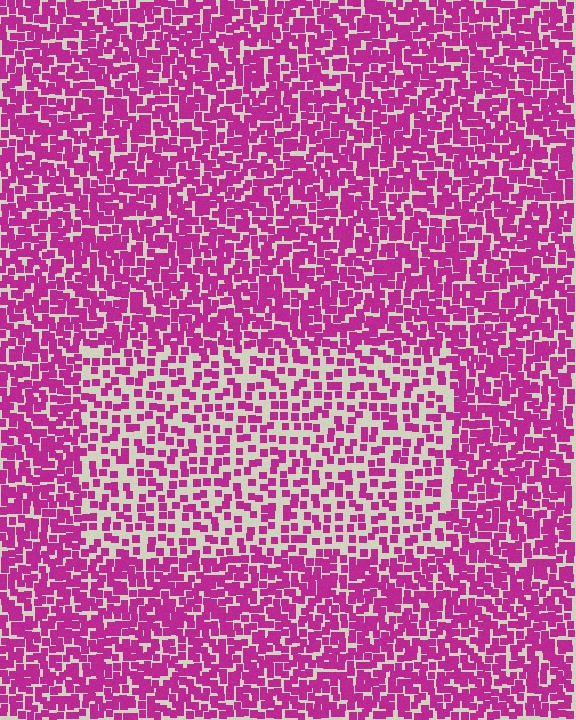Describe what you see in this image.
The image contains small magenta elements arranged at two different densities. A rectangle-shaped region is visible where the elements are less densely packed than the surrounding area.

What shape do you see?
I see a rectangle.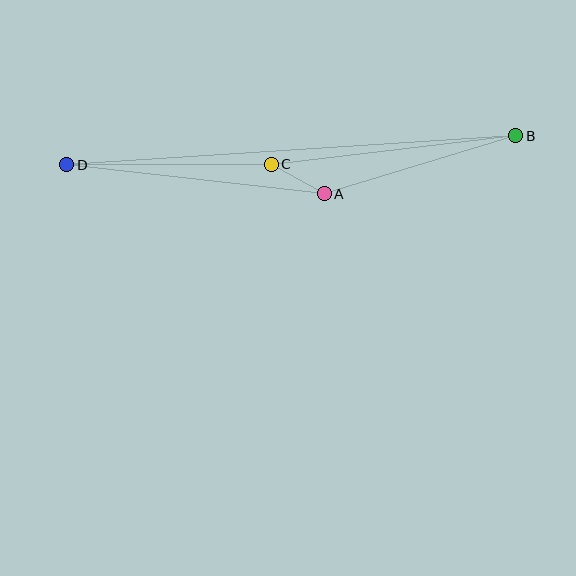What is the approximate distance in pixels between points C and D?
The distance between C and D is approximately 205 pixels.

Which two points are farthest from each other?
Points B and D are farthest from each other.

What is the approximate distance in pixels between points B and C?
The distance between B and C is approximately 246 pixels.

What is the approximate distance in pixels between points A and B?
The distance between A and B is approximately 200 pixels.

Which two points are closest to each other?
Points A and C are closest to each other.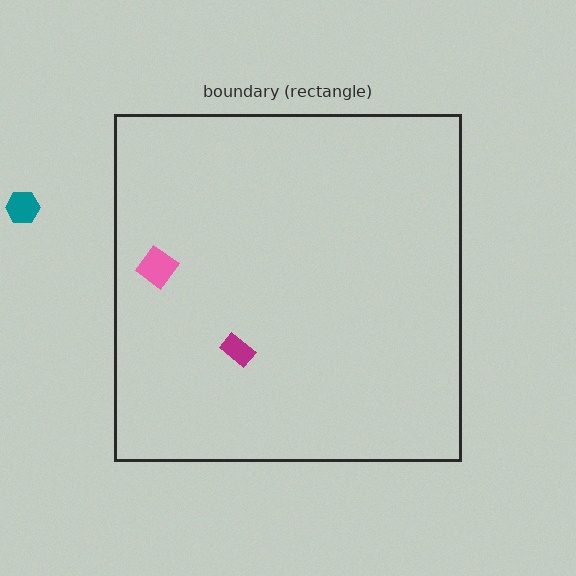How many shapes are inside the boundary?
2 inside, 1 outside.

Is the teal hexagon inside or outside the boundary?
Outside.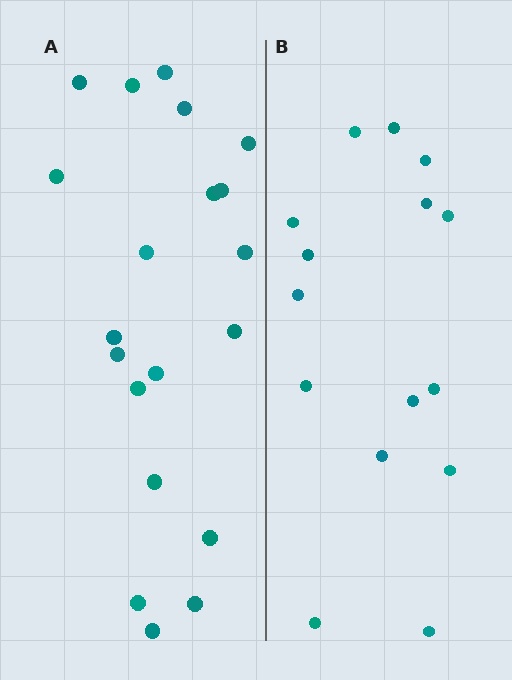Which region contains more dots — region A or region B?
Region A (the left region) has more dots.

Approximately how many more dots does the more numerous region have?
Region A has about 5 more dots than region B.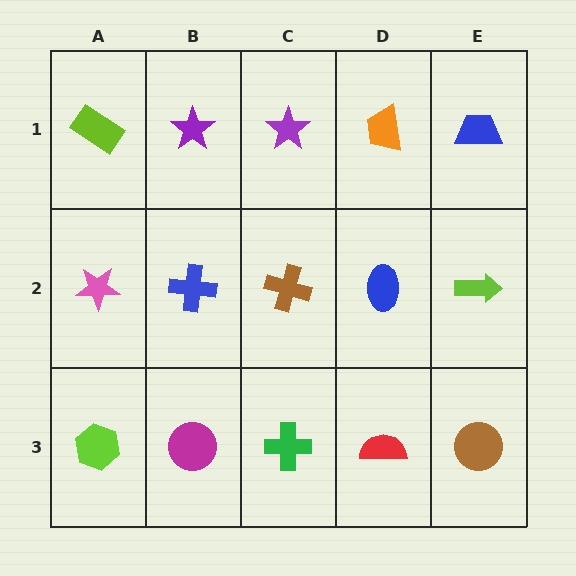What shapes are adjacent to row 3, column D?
A blue ellipse (row 2, column D), a green cross (row 3, column C), a brown circle (row 3, column E).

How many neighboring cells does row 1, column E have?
2.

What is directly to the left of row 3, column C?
A magenta circle.